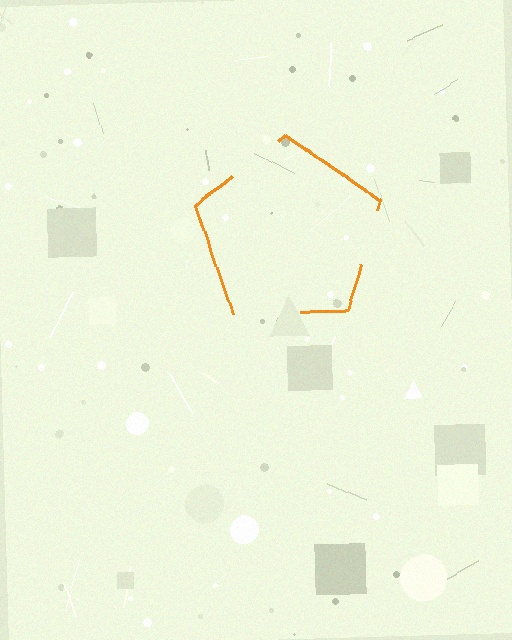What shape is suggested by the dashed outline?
The dashed outline suggests a pentagon.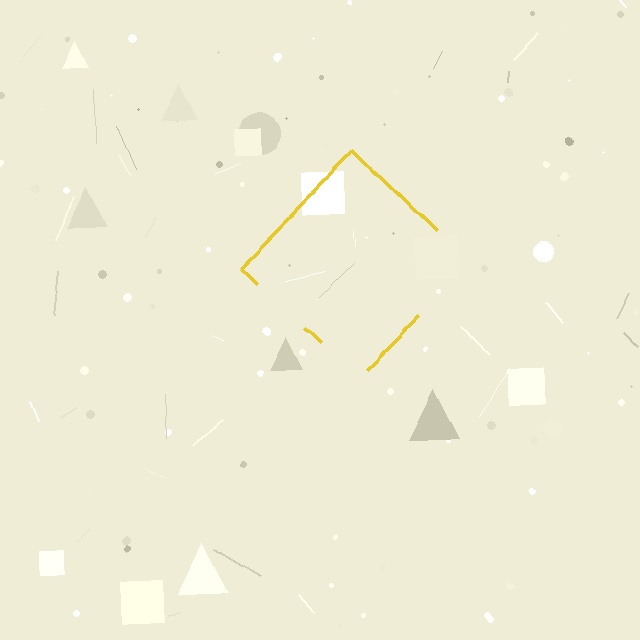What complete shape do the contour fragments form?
The contour fragments form a diamond.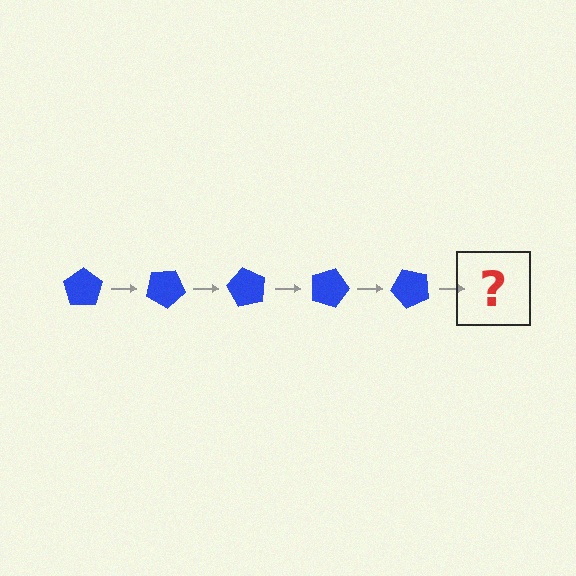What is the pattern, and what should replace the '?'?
The pattern is that the pentagon rotates 30 degrees each step. The '?' should be a blue pentagon rotated 150 degrees.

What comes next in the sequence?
The next element should be a blue pentagon rotated 150 degrees.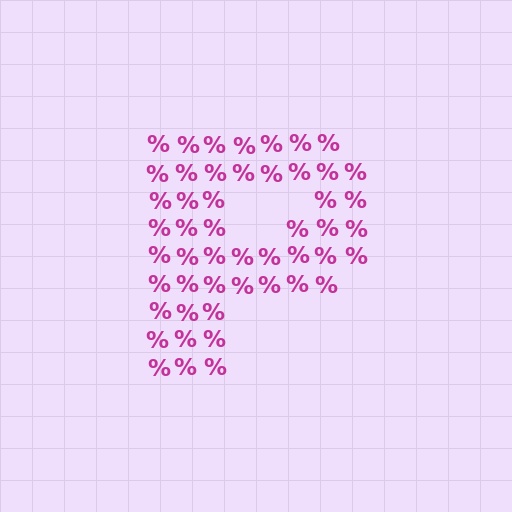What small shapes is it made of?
It is made of small percent signs.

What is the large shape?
The large shape is the letter P.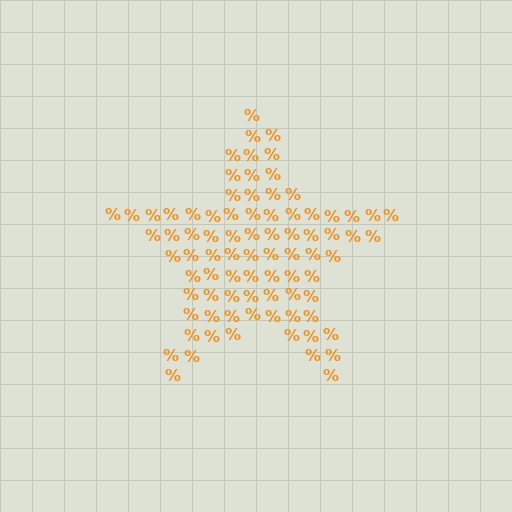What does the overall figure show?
The overall figure shows a star.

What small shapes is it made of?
It is made of small percent signs.